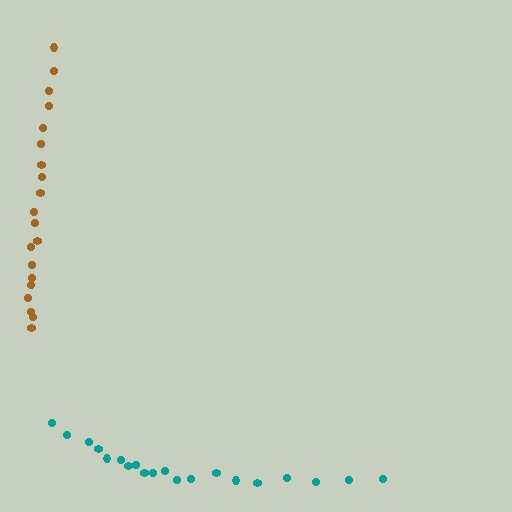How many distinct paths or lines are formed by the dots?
There are 2 distinct paths.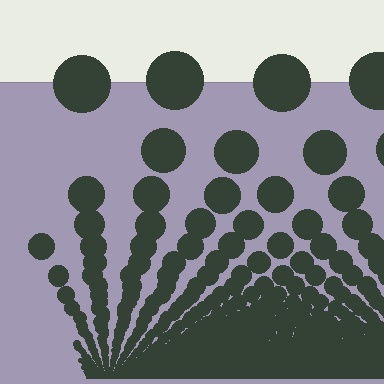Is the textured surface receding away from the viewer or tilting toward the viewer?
The surface appears to tilt toward the viewer. Texture elements get larger and sparser toward the top.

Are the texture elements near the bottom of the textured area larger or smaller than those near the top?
Smaller. The gradient is inverted — elements near the bottom are smaller and denser.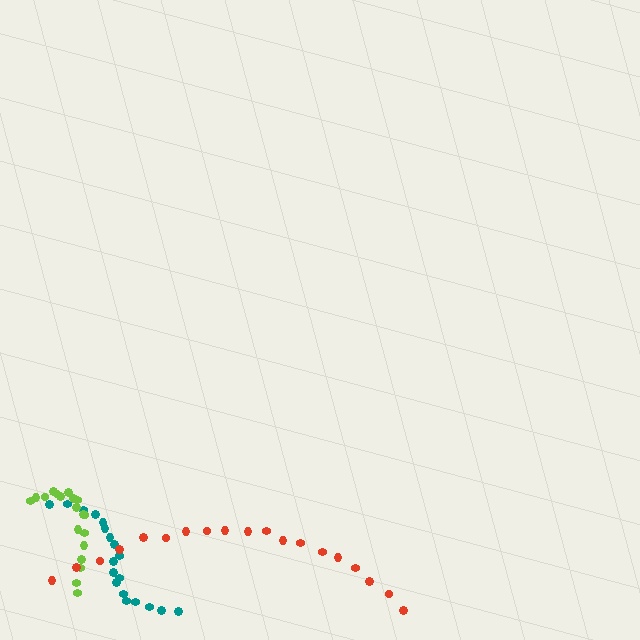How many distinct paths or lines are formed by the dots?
There are 3 distinct paths.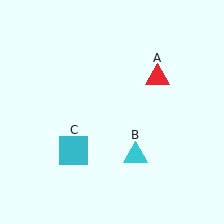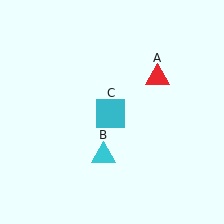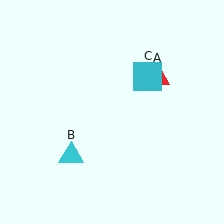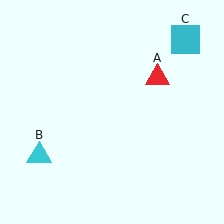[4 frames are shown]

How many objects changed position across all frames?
2 objects changed position: cyan triangle (object B), cyan square (object C).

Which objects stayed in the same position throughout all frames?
Red triangle (object A) remained stationary.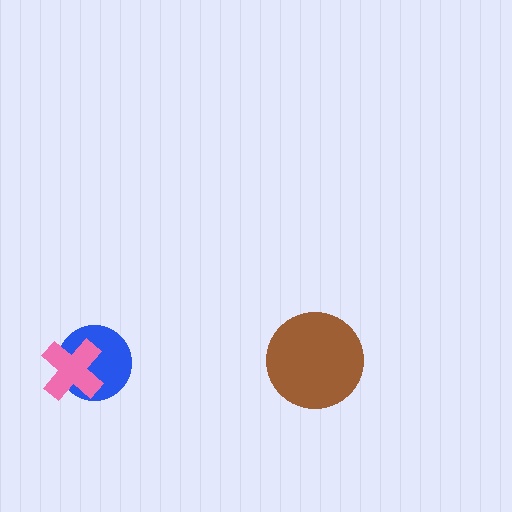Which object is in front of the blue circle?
The pink cross is in front of the blue circle.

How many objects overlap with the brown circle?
0 objects overlap with the brown circle.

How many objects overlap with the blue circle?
1 object overlaps with the blue circle.